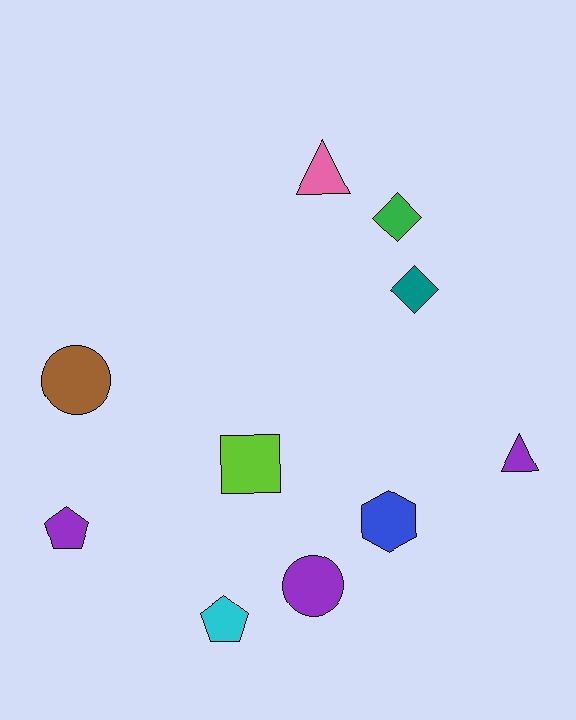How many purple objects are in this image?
There are 3 purple objects.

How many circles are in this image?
There are 2 circles.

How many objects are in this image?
There are 10 objects.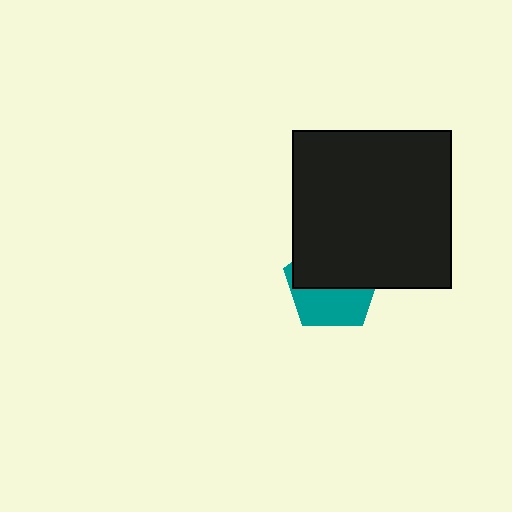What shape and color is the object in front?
The object in front is a black rectangle.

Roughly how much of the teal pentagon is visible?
A small part of it is visible (roughly 44%).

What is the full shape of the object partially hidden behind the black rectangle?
The partially hidden object is a teal pentagon.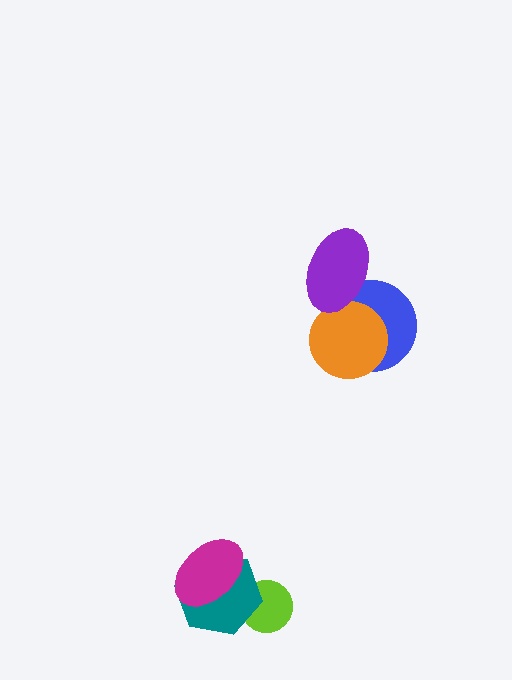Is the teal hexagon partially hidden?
Yes, it is partially covered by another shape.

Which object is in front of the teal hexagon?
The magenta ellipse is in front of the teal hexagon.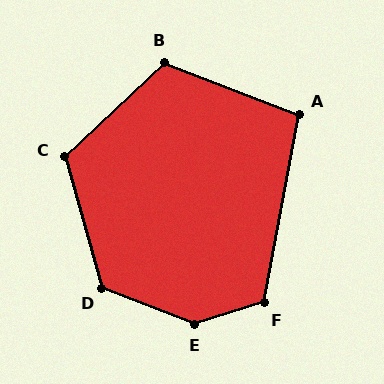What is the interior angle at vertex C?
Approximately 118 degrees (obtuse).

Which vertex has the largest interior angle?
E, at approximately 142 degrees.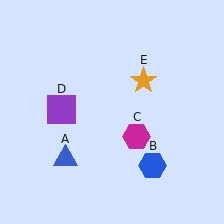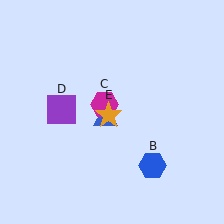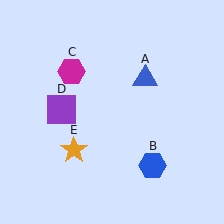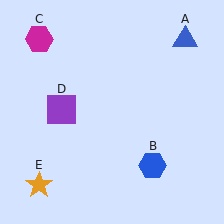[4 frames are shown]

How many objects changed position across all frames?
3 objects changed position: blue triangle (object A), magenta hexagon (object C), orange star (object E).